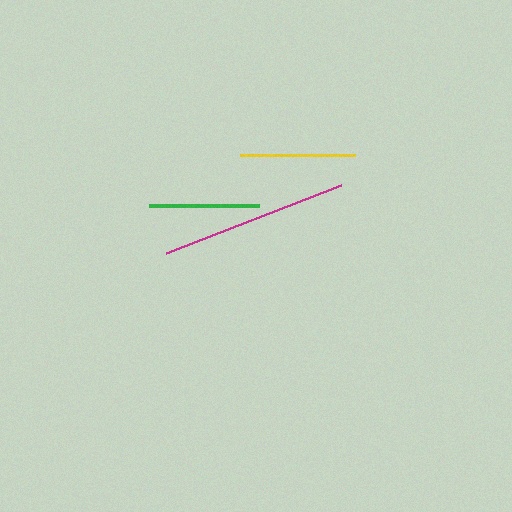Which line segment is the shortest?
The green line is the shortest at approximately 110 pixels.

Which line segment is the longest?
The magenta line is the longest at approximately 188 pixels.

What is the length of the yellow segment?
The yellow segment is approximately 115 pixels long.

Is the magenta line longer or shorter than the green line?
The magenta line is longer than the green line.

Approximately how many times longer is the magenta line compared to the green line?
The magenta line is approximately 1.7 times the length of the green line.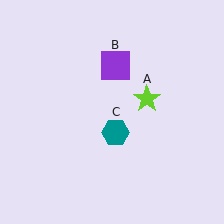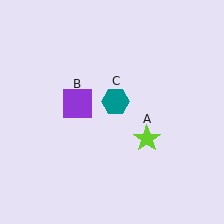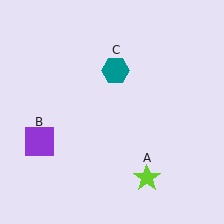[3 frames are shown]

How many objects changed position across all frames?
3 objects changed position: lime star (object A), purple square (object B), teal hexagon (object C).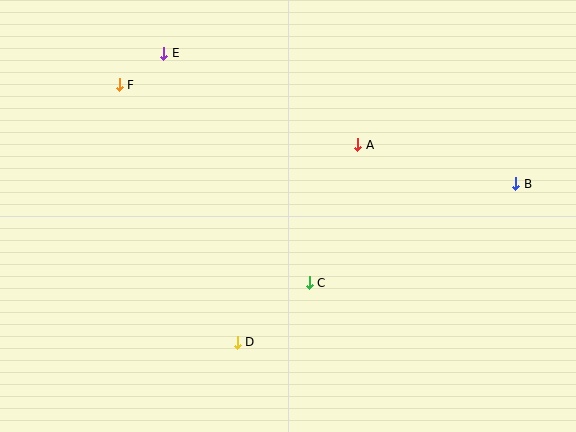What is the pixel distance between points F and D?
The distance between F and D is 283 pixels.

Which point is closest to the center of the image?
Point C at (309, 283) is closest to the center.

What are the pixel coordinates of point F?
Point F is at (119, 85).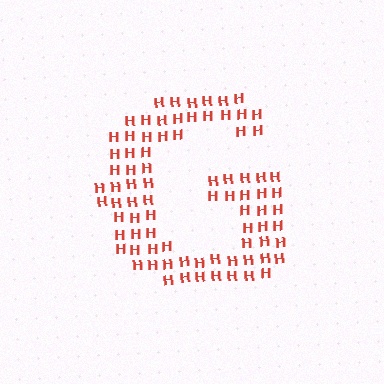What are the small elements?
The small elements are letter H's.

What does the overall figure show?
The overall figure shows the letter G.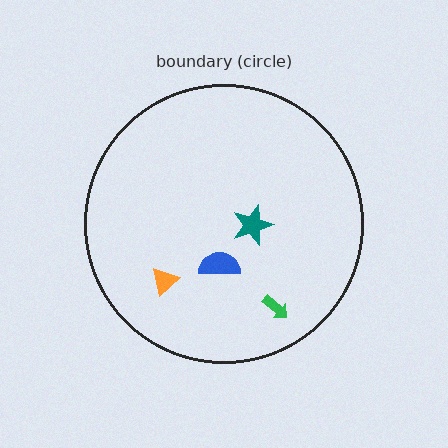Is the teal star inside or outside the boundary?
Inside.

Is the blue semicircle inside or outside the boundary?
Inside.